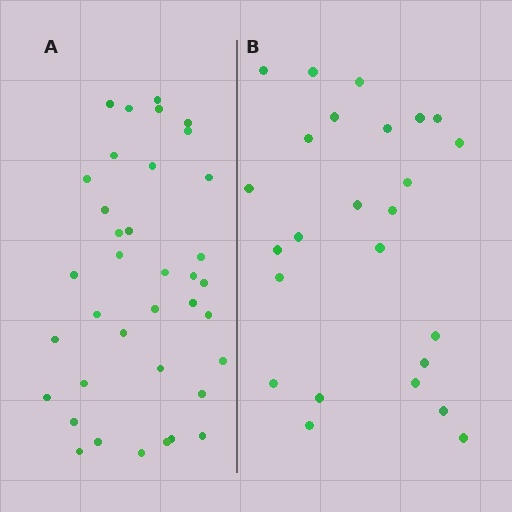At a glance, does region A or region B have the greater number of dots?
Region A (the left region) has more dots.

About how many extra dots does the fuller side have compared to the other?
Region A has roughly 12 or so more dots than region B.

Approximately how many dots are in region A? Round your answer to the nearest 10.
About 40 dots. (The exact count is 37, which rounds to 40.)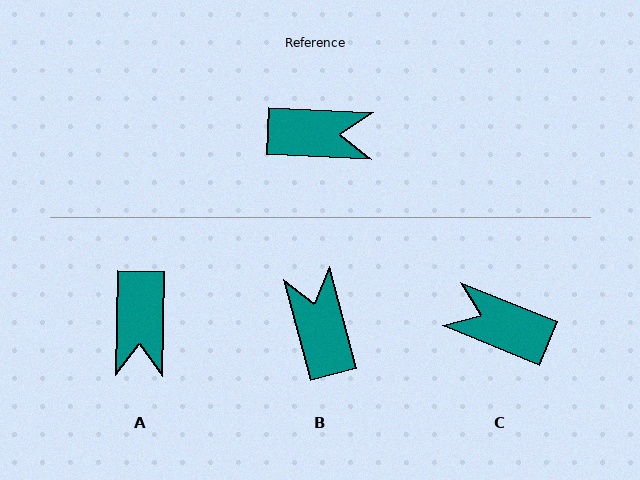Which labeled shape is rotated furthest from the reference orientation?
C, about 161 degrees away.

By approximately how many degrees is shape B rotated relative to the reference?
Approximately 108 degrees counter-clockwise.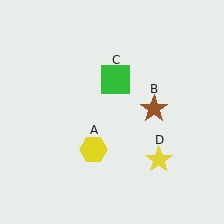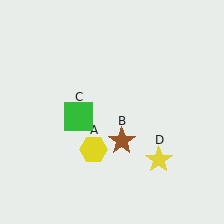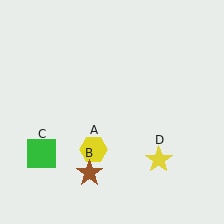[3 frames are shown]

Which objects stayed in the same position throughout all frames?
Yellow hexagon (object A) and yellow star (object D) remained stationary.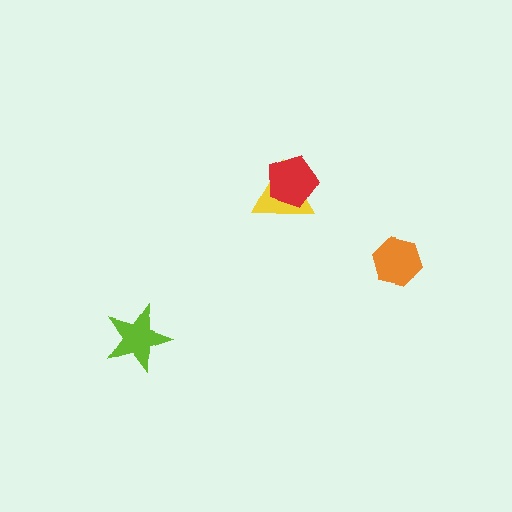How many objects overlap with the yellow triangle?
1 object overlaps with the yellow triangle.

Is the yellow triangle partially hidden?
Yes, it is partially covered by another shape.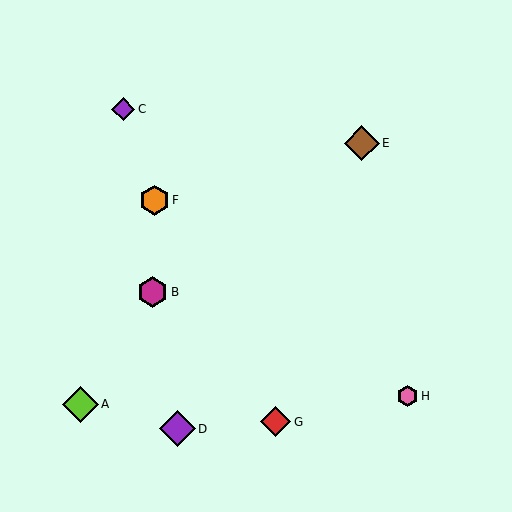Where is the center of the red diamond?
The center of the red diamond is at (276, 422).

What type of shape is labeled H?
Shape H is a pink hexagon.